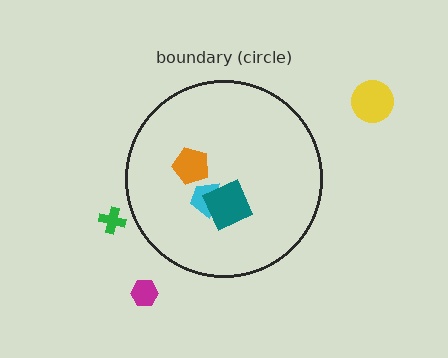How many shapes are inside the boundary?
3 inside, 3 outside.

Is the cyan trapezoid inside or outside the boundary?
Inside.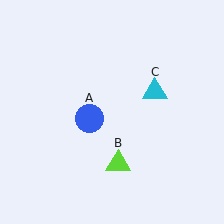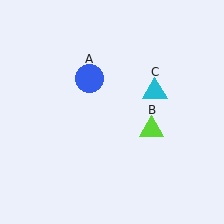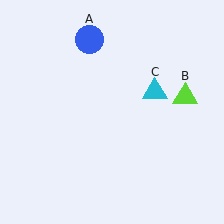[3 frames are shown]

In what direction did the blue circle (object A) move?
The blue circle (object A) moved up.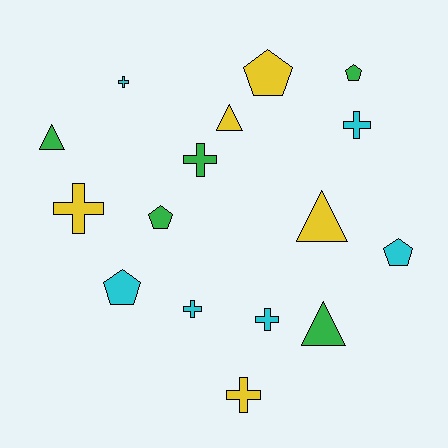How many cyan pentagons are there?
There are 2 cyan pentagons.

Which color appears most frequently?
Cyan, with 6 objects.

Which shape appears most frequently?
Cross, with 7 objects.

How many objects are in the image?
There are 16 objects.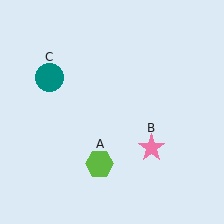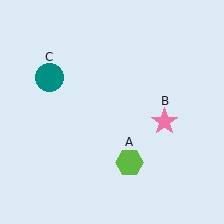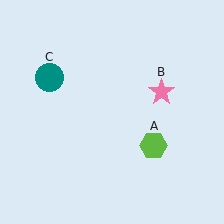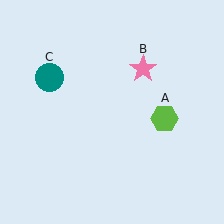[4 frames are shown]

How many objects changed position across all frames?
2 objects changed position: lime hexagon (object A), pink star (object B).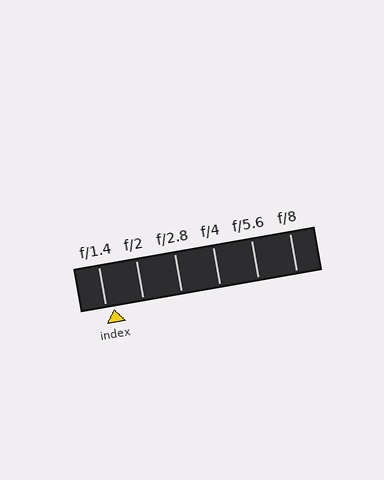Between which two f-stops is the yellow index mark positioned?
The index mark is between f/1.4 and f/2.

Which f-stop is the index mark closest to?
The index mark is closest to f/1.4.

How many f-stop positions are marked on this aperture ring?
There are 6 f-stop positions marked.